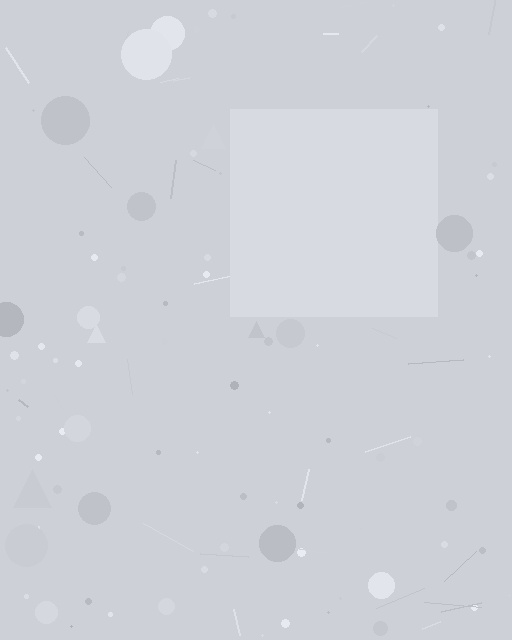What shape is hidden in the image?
A square is hidden in the image.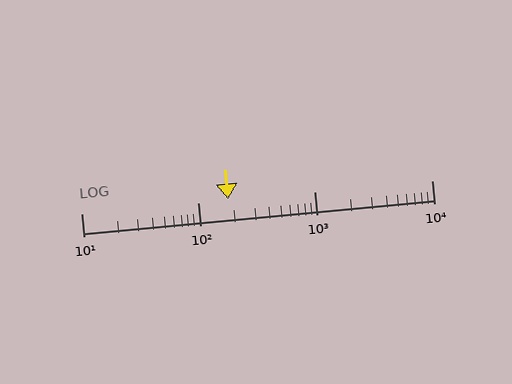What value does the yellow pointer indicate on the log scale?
The pointer indicates approximately 180.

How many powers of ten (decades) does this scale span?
The scale spans 3 decades, from 10 to 10000.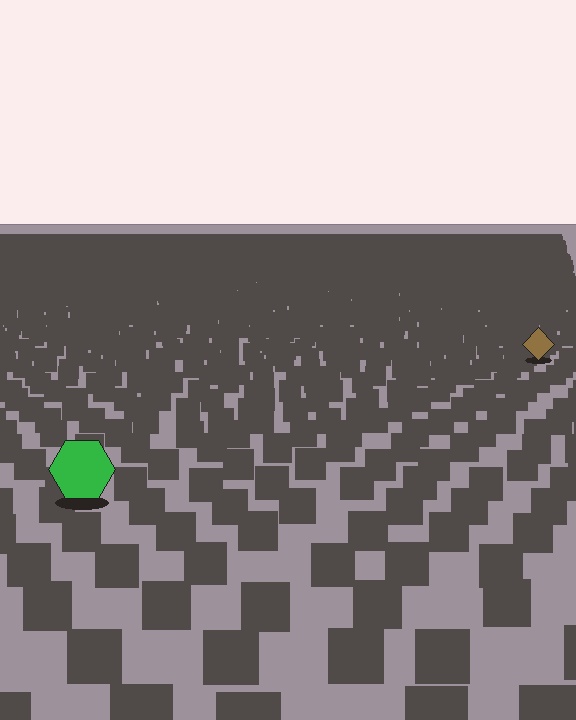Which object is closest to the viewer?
The green hexagon is closest. The texture marks near it are larger and more spread out.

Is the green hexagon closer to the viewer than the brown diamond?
Yes. The green hexagon is closer — you can tell from the texture gradient: the ground texture is coarser near it.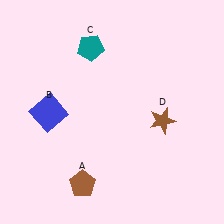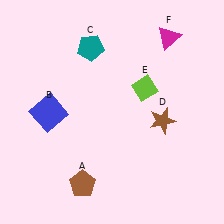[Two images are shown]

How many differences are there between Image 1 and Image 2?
There are 2 differences between the two images.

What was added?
A lime diamond (E), a magenta triangle (F) were added in Image 2.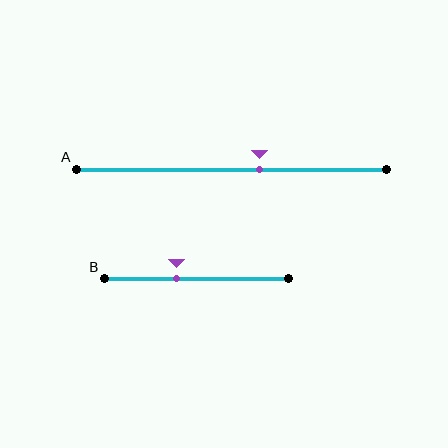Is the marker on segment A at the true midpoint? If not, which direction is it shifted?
No, the marker on segment A is shifted to the right by about 9% of the segment length.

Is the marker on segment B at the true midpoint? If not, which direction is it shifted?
No, the marker on segment B is shifted to the left by about 11% of the segment length.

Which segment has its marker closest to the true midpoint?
Segment A has its marker closest to the true midpoint.